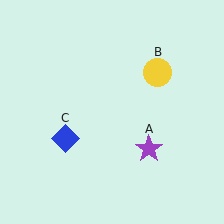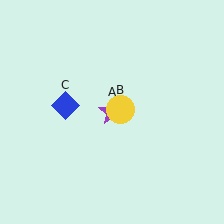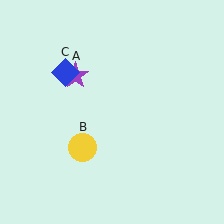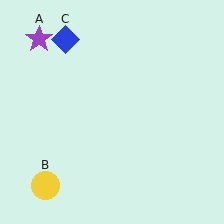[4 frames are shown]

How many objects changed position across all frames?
3 objects changed position: purple star (object A), yellow circle (object B), blue diamond (object C).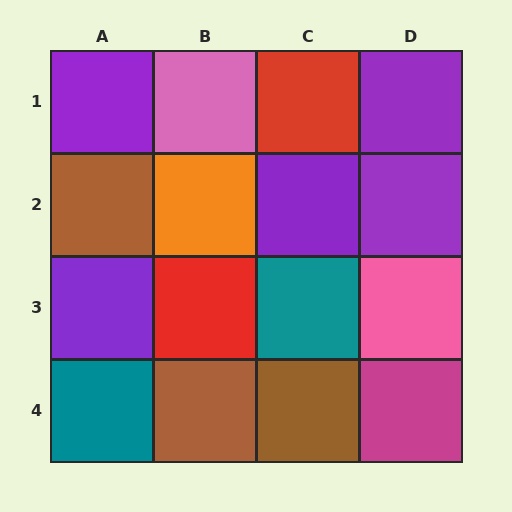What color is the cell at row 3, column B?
Red.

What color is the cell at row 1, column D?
Purple.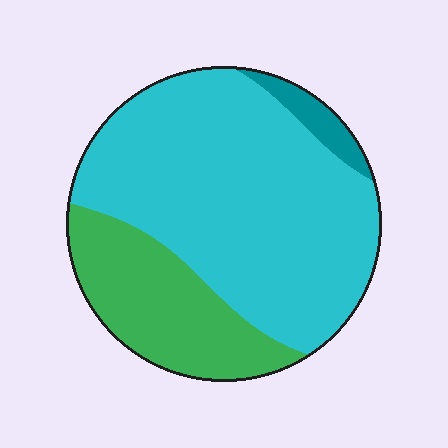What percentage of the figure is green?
Green covers 26% of the figure.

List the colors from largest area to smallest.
From largest to smallest: cyan, green, teal.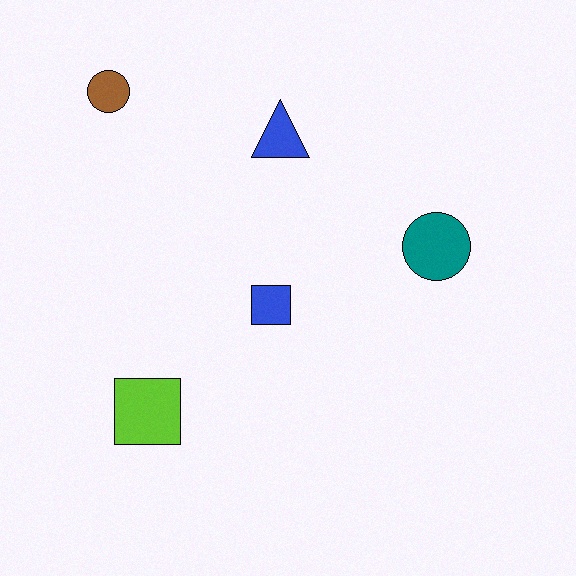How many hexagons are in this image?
There are no hexagons.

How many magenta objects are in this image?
There are no magenta objects.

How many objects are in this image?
There are 5 objects.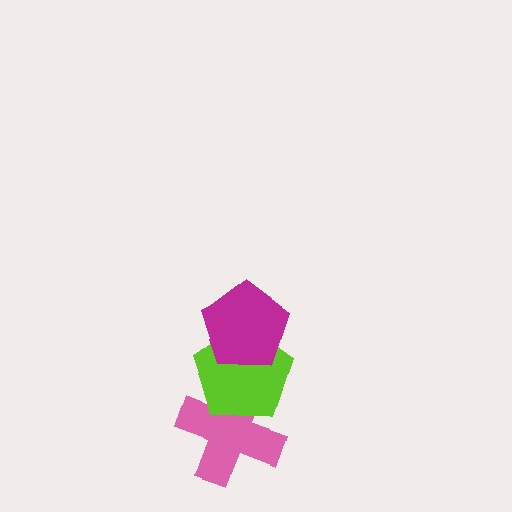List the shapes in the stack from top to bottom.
From top to bottom: the magenta pentagon, the lime pentagon, the pink cross.